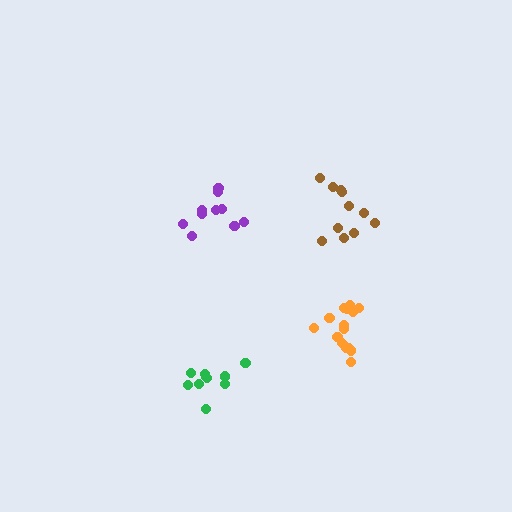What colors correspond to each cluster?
The clusters are colored: green, purple, brown, orange.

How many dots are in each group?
Group 1: 10 dots, Group 2: 11 dots, Group 3: 11 dots, Group 4: 15 dots (47 total).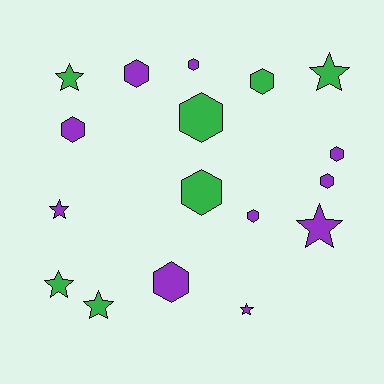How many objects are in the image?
There are 17 objects.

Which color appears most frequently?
Purple, with 10 objects.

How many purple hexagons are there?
There are 7 purple hexagons.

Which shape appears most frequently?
Hexagon, with 10 objects.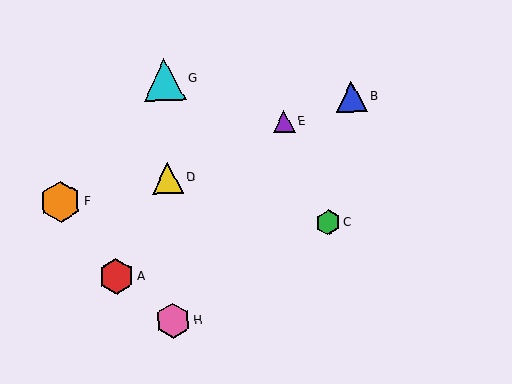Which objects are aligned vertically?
Objects D, G, H are aligned vertically.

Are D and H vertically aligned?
Yes, both are at x≈168.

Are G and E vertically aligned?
No, G is at x≈164 and E is at x≈284.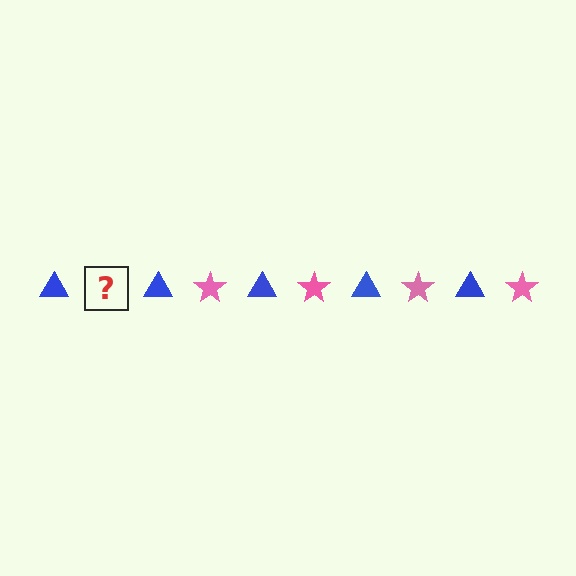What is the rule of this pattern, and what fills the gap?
The rule is that the pattern alternates between blue triangle and pink star. The gap should be filled with a pink star.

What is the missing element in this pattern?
The missing element is a pink star.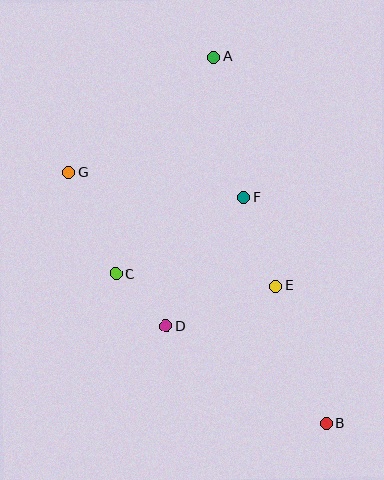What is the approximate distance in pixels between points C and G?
The distance between C and G is approximately 112 pixels.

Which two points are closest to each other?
Points C and D are closest to each other.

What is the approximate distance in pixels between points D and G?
The distance between D and G is approximately 182 pixels.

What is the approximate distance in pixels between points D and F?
The distance between D and F is approximately 151 pixels.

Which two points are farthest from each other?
Points A and B are farthest from each other.